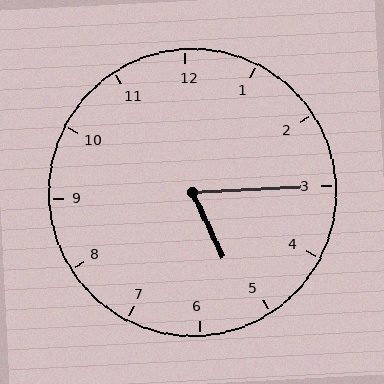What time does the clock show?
5:15.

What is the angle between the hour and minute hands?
Approximately 68 degrees.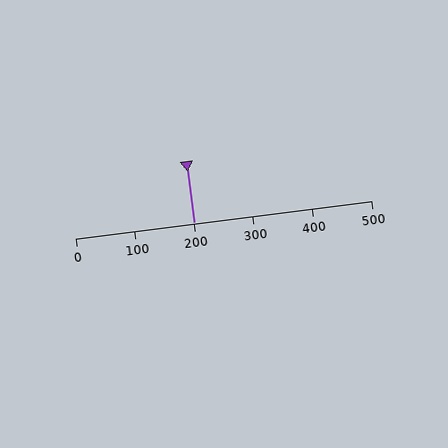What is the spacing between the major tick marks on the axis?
The major ticks are spaced 100 apart.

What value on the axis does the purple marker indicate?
The marker indicates approximately 200.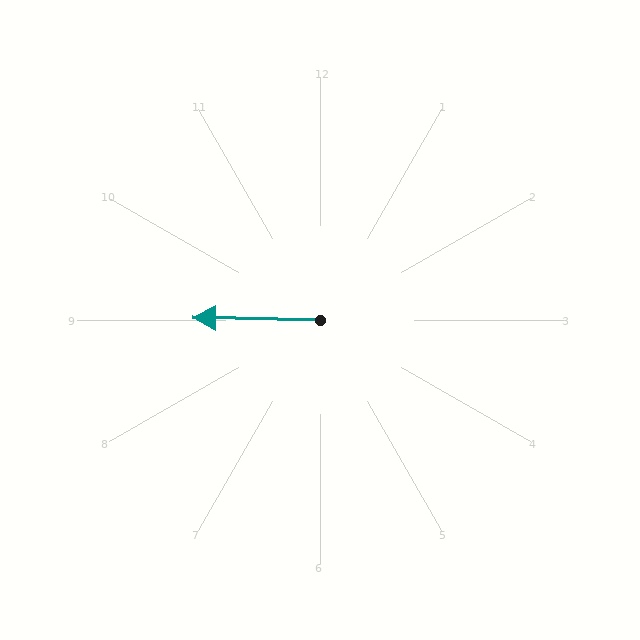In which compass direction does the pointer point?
West.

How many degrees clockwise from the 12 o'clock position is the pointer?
Approximately 271 degrees.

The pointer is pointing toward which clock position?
Roughly 9 o'clock.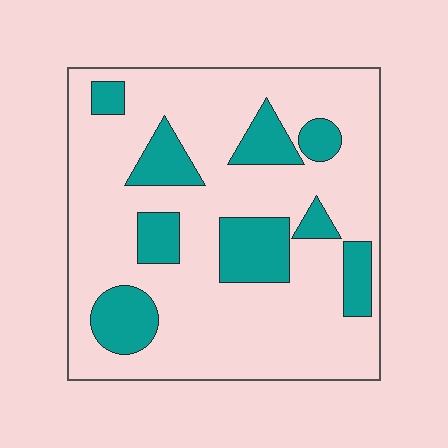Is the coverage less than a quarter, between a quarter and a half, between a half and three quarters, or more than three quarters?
Less than a quarter.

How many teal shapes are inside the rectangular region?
9.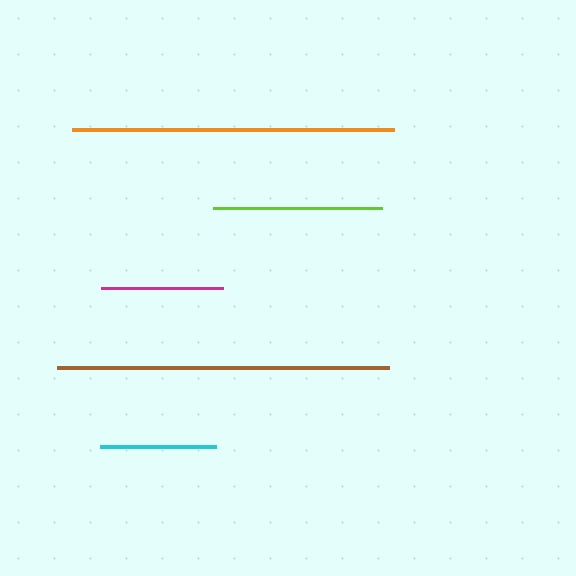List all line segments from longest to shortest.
From longest to shortest: brown, orange, lime, magenta, cyan.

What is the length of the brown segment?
The brown segment is approximately 332 pixels long.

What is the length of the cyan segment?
The cyan segment is approximately 116 pixels long.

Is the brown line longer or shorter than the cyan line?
The brown line is longer than the cyan line.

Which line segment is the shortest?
The cyan line is the shortest at approximately 116 pixels.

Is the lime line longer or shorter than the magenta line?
The lime line is longer than the magenta line.